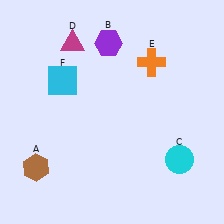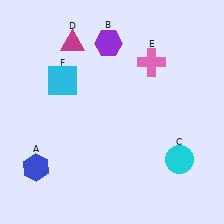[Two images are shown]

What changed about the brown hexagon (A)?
In Image 1, A is brown. In Image 2, it changed to blue.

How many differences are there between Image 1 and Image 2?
There are 2 differences between the two images.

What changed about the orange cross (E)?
In Image 1, E is orange. In Image 2, it changed to pink.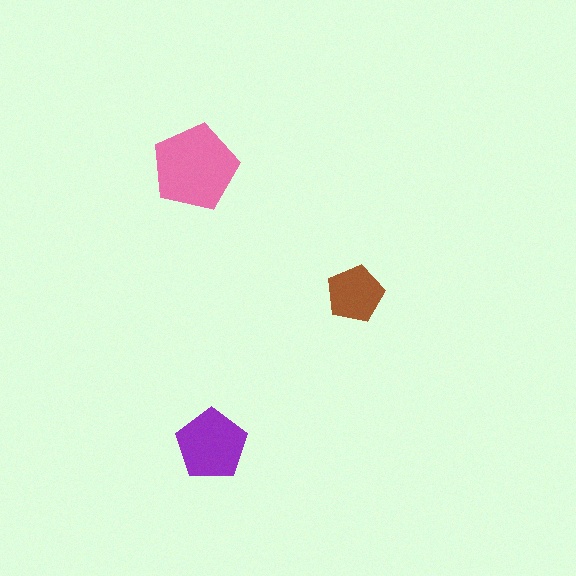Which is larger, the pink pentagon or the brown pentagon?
The pink one.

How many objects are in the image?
There are 3 objects in the image.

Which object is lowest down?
The purple pentagon is bottommost.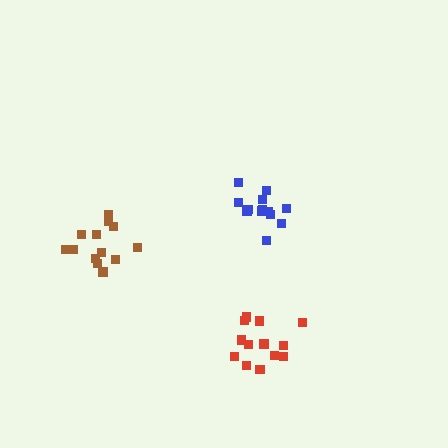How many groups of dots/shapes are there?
There are 3 groups.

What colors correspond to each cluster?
The clusters are colored: red, blue, brown.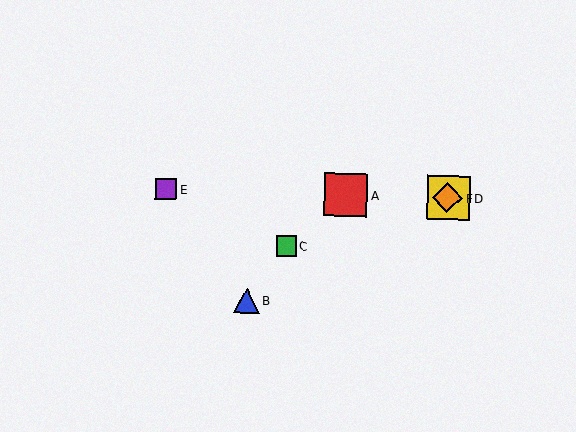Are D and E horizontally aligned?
Yes, both are at y≈198.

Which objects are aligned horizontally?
Objects A, D, E, F are aligned horizontally.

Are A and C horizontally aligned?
No, A is at y≈195 and C is at y≈246.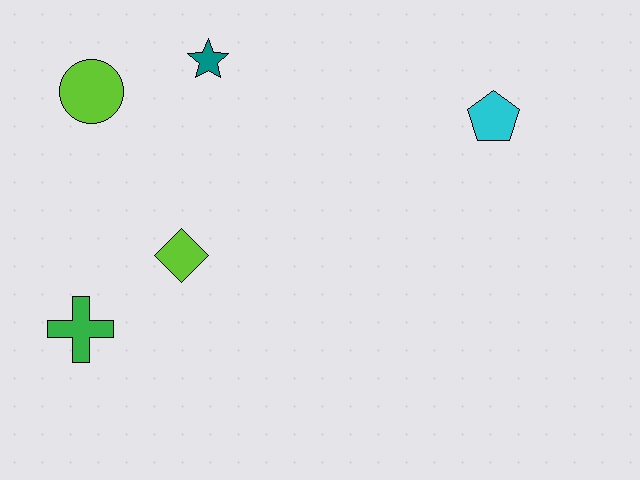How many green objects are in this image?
There is 1 green object.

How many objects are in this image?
There are 5 objects.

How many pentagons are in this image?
There is 1 pentagon.